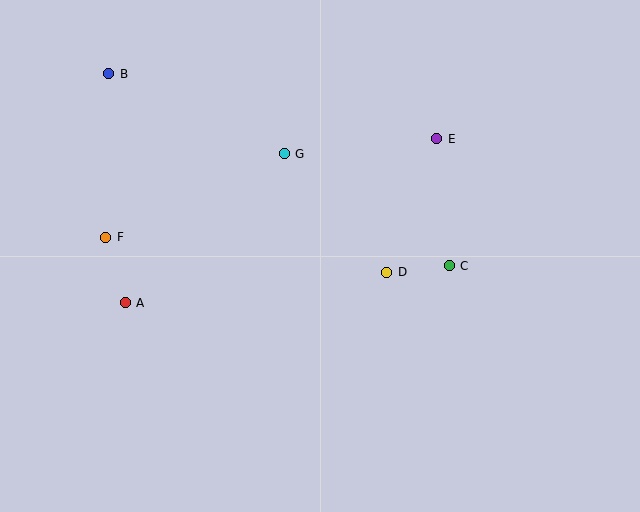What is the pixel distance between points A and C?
The distance between A and C is 326 pixels.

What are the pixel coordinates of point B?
Point B is at (109, 74).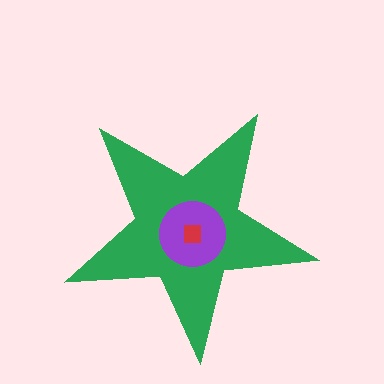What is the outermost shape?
The green star.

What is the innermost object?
The red square.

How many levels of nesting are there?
3.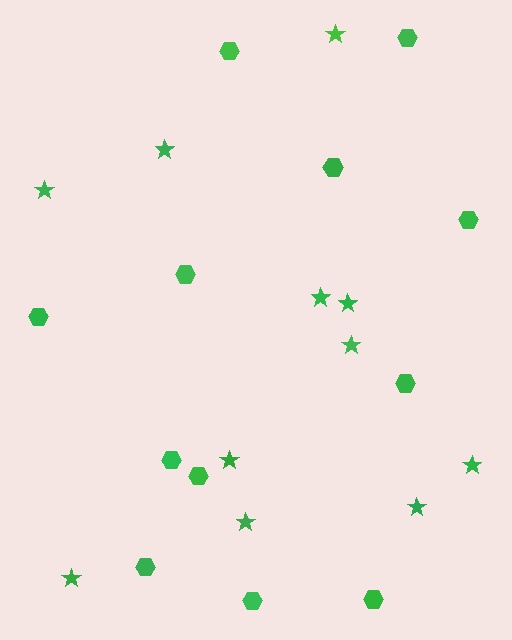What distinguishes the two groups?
There are 2 groups: one group of stars (11) and one group of hexagons (12).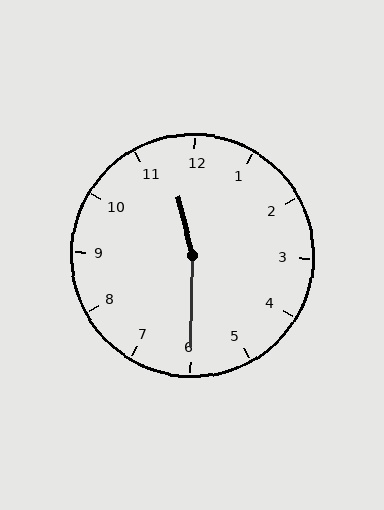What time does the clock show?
11:30.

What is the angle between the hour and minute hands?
Approximately 165 degrees.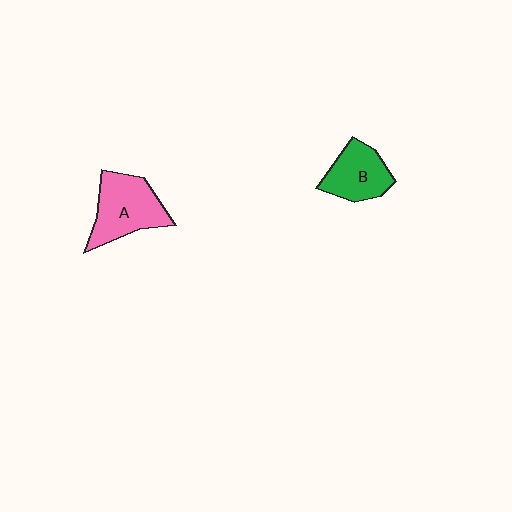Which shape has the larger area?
Shape A (pink).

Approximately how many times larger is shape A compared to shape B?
Approximately 1.3 times.